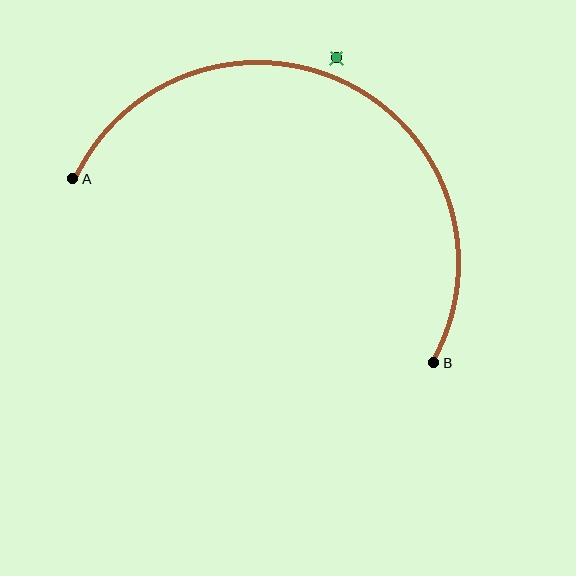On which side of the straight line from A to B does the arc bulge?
The arc bulges above the straight line connecting A and B.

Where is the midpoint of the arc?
The arc midpoint is the point on the curve farthest from the straight line joining A and B. It sits above that line.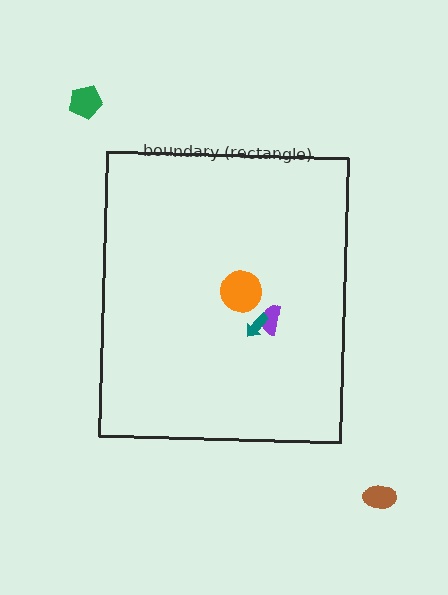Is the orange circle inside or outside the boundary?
Inside.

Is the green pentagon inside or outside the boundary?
Outside.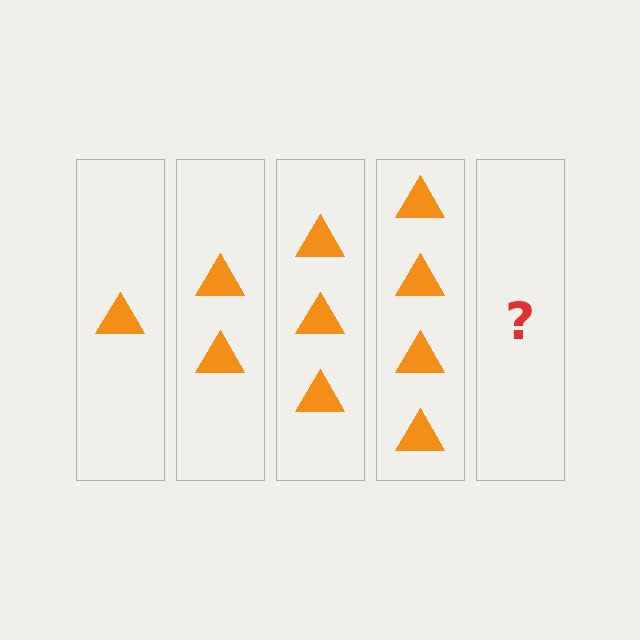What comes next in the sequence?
The next element should be 5 triangles.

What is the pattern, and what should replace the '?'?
The pattern is that each step adds one more triangle. The '?' should be 5 triangles.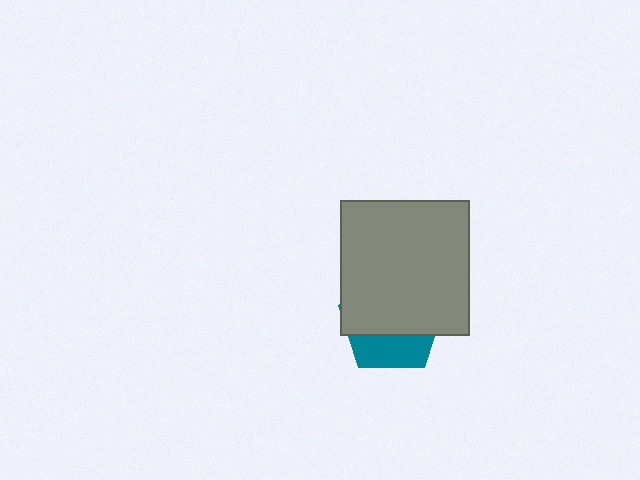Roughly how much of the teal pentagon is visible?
A small part of it is visible (roughly 33%).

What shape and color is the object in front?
The object in front is a gray rectangle.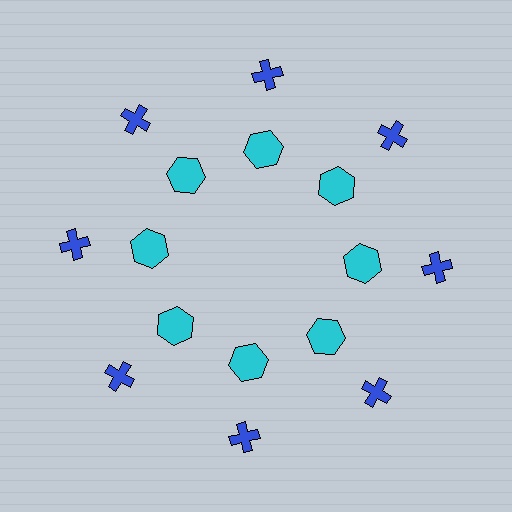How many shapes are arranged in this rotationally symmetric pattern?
There are 16 shapes, arranged in 8 groups of 2.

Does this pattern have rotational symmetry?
Yes, this pattern has 8-fold rotational symmetry. It looks the same after rotating 45 degrees around the center.